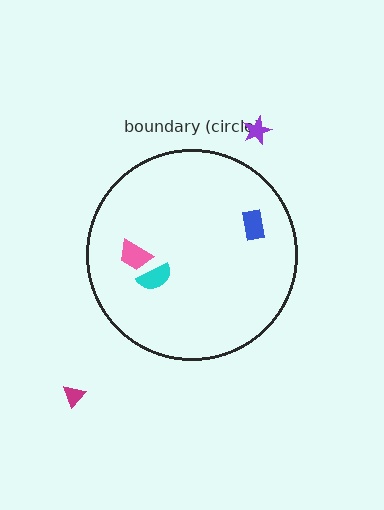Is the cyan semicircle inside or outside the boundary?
Inside.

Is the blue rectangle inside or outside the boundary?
Inside.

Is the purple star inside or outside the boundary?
Outside.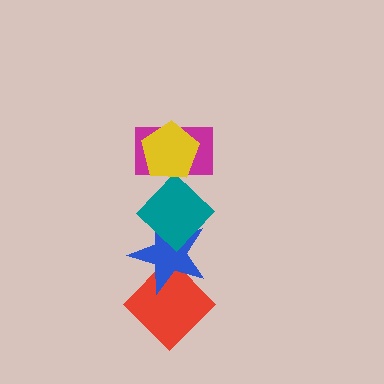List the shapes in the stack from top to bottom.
From top to bottom: the yellow pentagon, the magenta rectangle, the teal diamond, the blue star, the red diamond.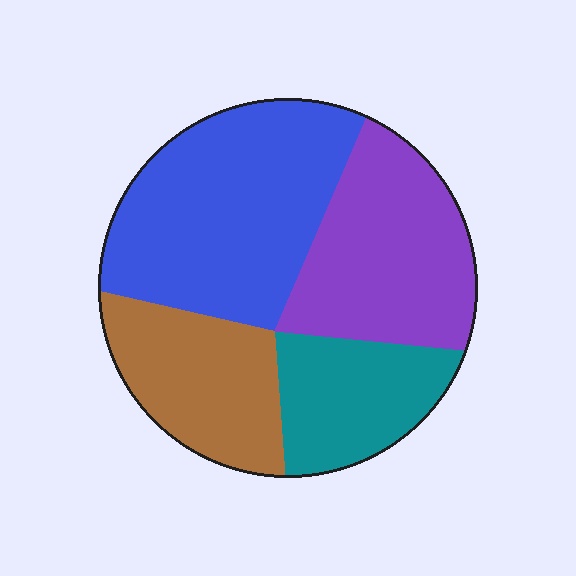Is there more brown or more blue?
Blue.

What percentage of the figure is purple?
Purple covers roughly 25% of the figure.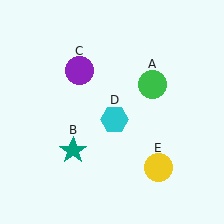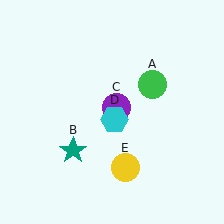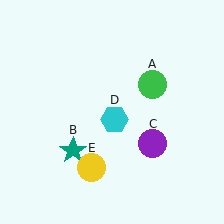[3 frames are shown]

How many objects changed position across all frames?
2 objects changed position: purple circle (object C), yellow circle (object E).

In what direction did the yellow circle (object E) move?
The yellow circle (object E) moved left.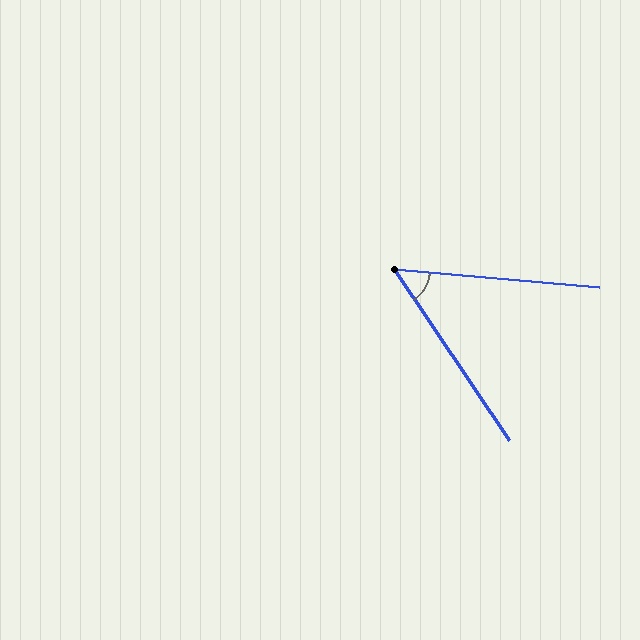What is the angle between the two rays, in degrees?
Approximately 51 degrees.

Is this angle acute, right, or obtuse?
It is acute.